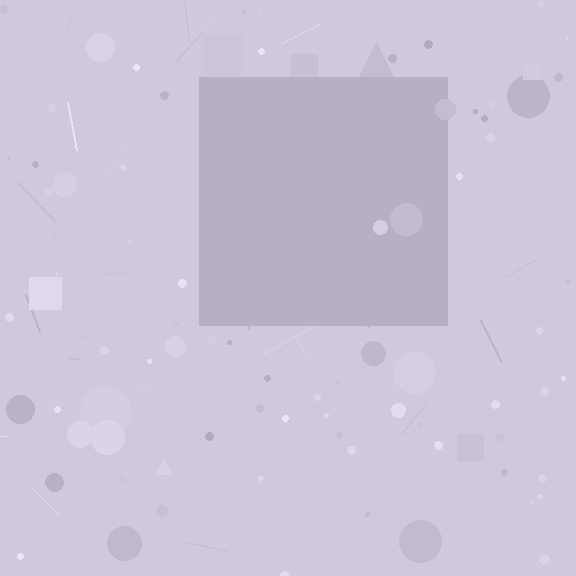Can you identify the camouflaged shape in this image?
The camouflaged shape is a square.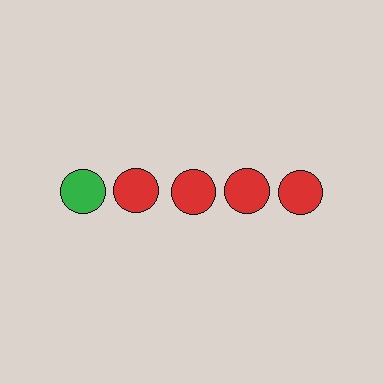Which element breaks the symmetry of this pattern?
The green circle in the top row, leftmost column breaks the symmetry. All other shapes are red circles.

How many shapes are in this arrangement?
There are 5 shapes arranged in a grid pattern.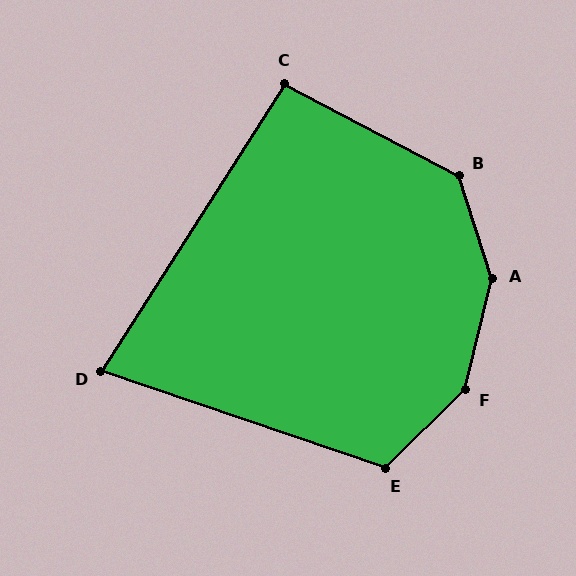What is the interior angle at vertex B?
Approximately 136 degrees (obtuse).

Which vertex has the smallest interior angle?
D, at approximately 76 degrees.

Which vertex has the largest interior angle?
A, at approximately 149 degrees.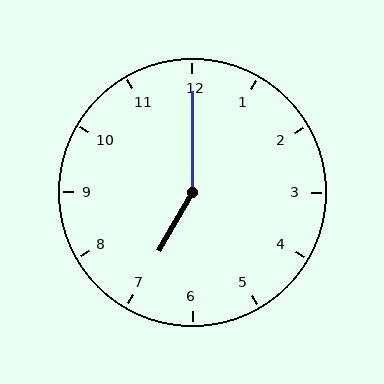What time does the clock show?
7:00.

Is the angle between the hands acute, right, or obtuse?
It is obtuse.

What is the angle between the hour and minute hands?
Approximately 150 degrees.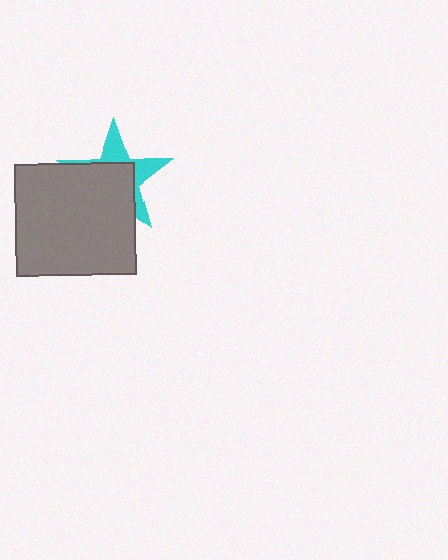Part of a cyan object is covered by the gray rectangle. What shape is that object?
It is a star.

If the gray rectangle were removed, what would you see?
You would see the complete cyan star.